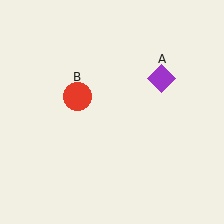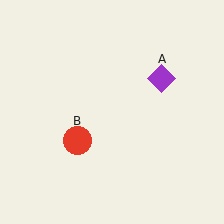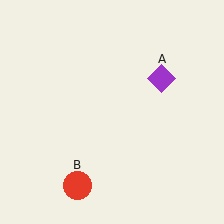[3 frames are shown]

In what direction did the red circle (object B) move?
The red circle (object B) moved down.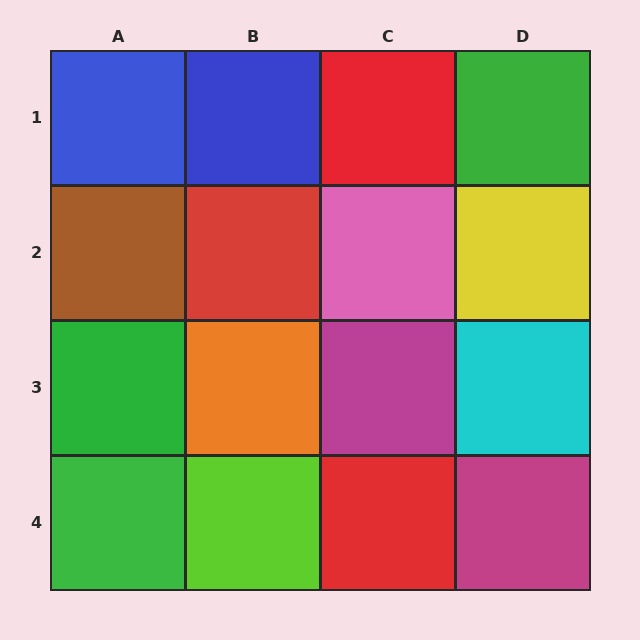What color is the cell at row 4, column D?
Magenta.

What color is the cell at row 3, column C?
Magenta.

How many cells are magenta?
2 cells are magenta.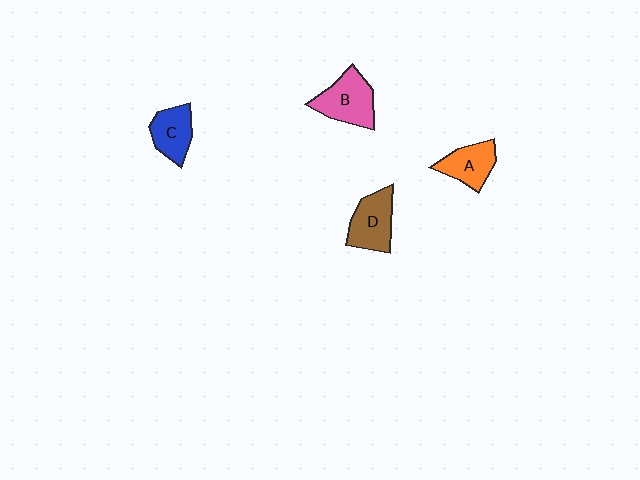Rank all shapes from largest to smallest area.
From largest to smallest: B (pink), D (brown), A (orange), C (blue).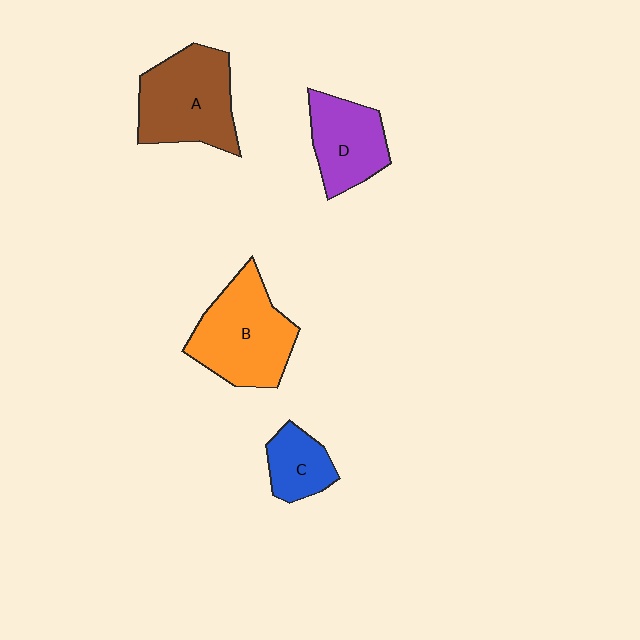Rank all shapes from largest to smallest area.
From largest to smallest: B (orange), A (brown), D (purple), C (blue).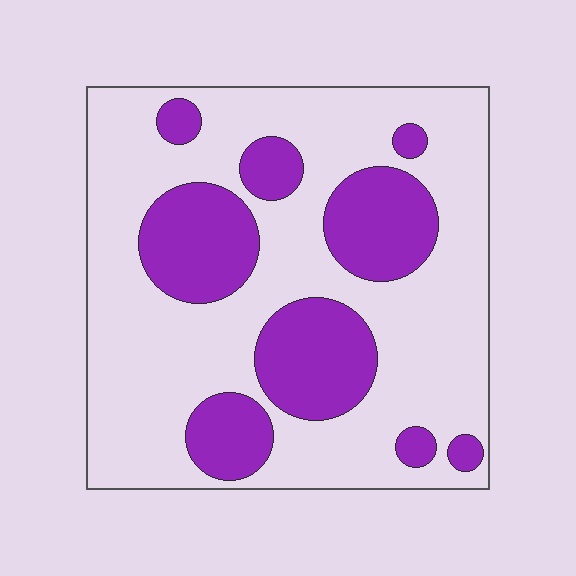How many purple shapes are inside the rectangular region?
9.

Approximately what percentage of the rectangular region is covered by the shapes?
Approximately 30%.